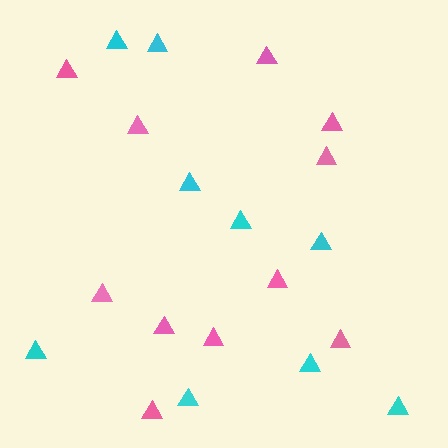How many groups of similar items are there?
There are 2 groups: one group of cyan triangles (9) and one group of pink triangles (11).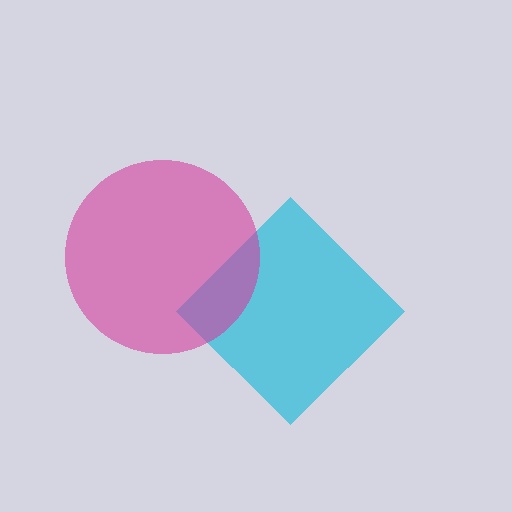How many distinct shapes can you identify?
There are 2 distinct shapes: a cyan diamond, a magenta circle.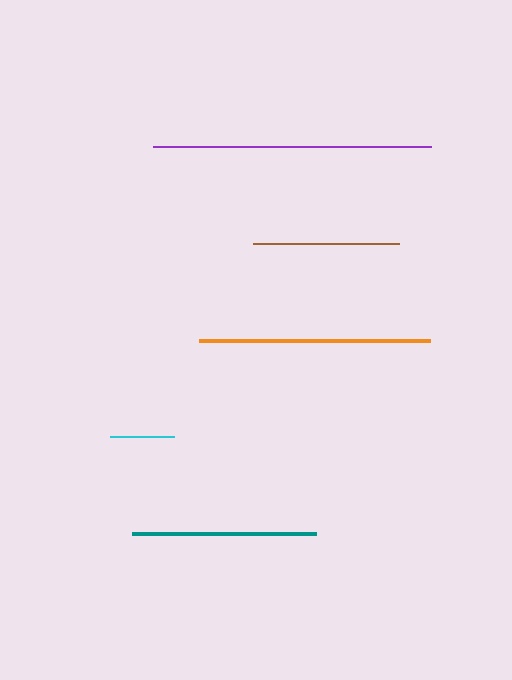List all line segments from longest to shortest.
From longest to shortest: purple, orange, teal, brown, cyan.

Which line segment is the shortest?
The cyan line is the shortest at approximately 63 pixels.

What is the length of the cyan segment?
The cyan segment is approximately 63 pixels long.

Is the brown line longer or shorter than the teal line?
The teal line is longer than the brown line.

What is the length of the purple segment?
The purple segment is approximately 277 pixels long.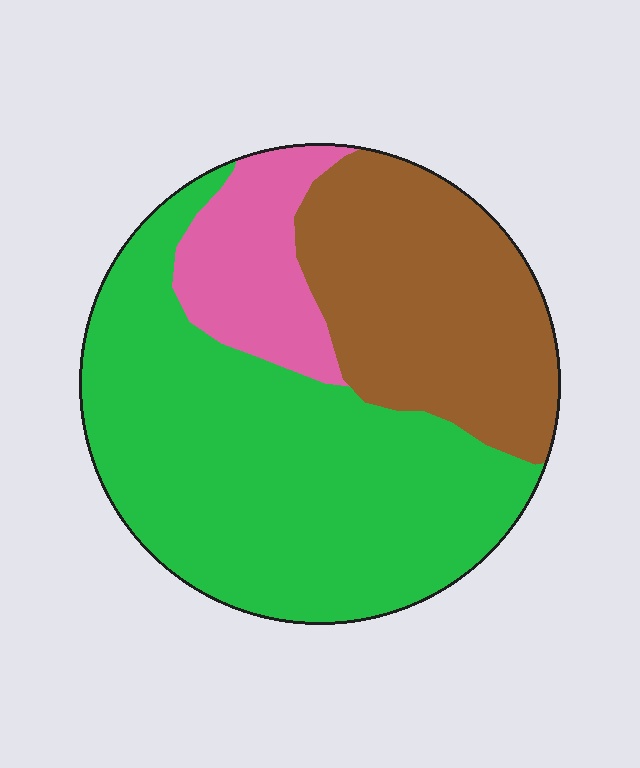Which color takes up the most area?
Green, at roughly 55%.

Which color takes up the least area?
Pink, at roughly 15%.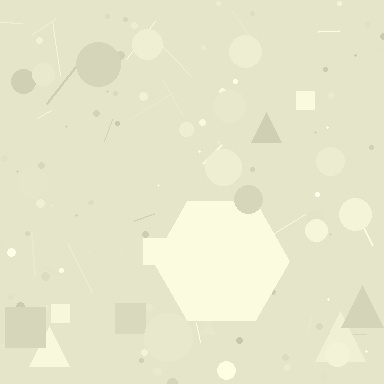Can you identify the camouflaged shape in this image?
The camouflaged shape is a hexagon.